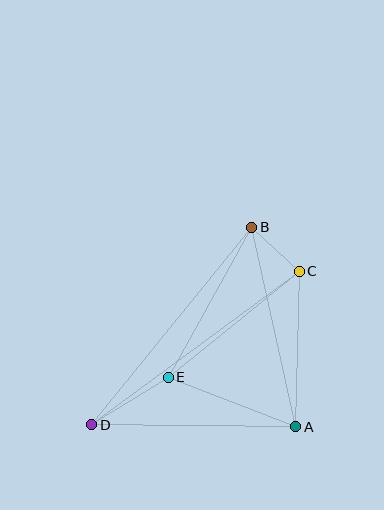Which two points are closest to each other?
Points B and C are closest to each other.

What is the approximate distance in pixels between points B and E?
The distance between B and E is approximately 171 pixels.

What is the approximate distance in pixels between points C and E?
The distance between C and E is approximately 168 pixels.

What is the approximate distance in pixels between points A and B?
The distance between A and B is approximately 204 pixels.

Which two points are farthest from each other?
Points C and D are farthest from each other.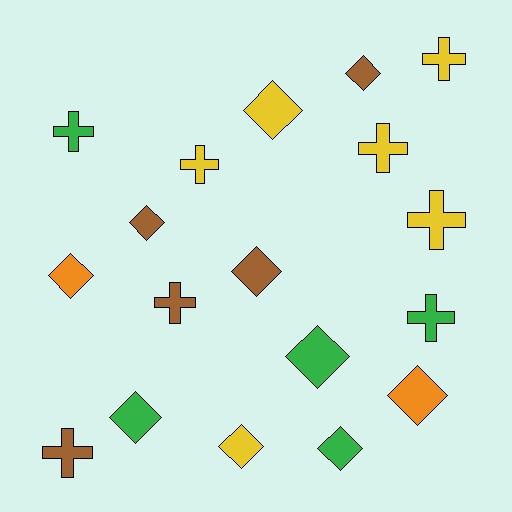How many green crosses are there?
There are 2 green crosses.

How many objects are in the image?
There are 18 objects.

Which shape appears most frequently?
Diamond, with 10 objects.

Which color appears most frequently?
Yellow, with 6 objects.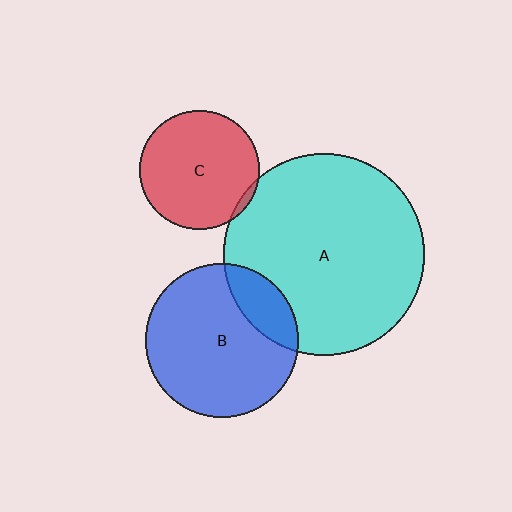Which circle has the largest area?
Circle A (cyan).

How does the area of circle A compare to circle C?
Approximately 2.9 times.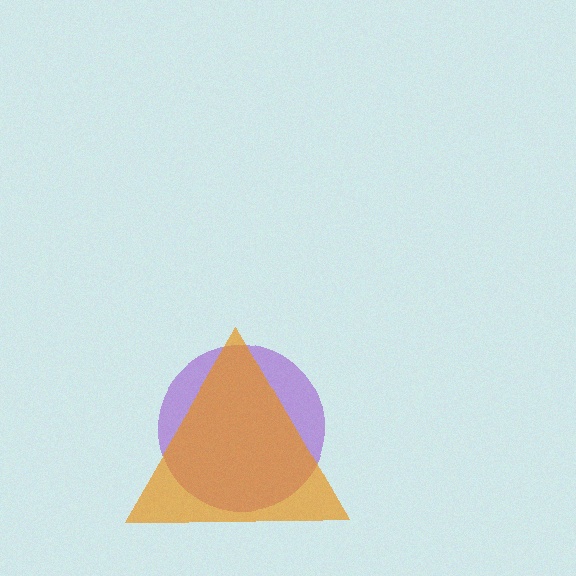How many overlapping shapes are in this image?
There are 2 overlapping shapes in the image.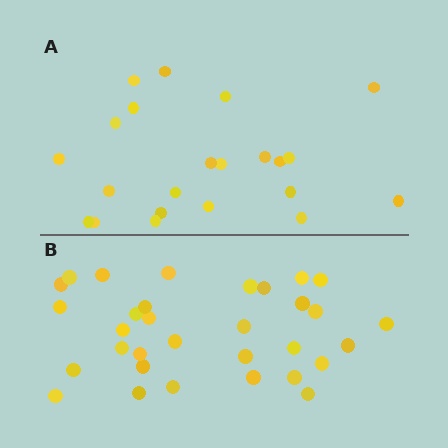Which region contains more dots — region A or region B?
Region B (the bottom region) has more dots.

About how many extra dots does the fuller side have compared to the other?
Region B has roughly 10 or so more dots than region A.